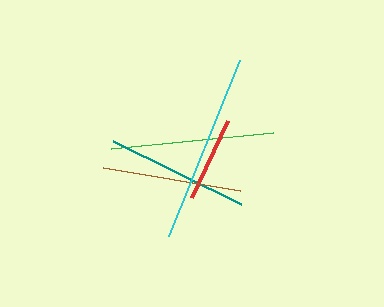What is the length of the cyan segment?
The cyan segment is approximately 189 pixels long.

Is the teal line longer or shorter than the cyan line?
The cyan line is longer than the teal line.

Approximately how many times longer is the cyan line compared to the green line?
The cyan line is approximately 1.2 times the length of the green line.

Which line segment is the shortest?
The red line is the shortest at approximately 85 pixels.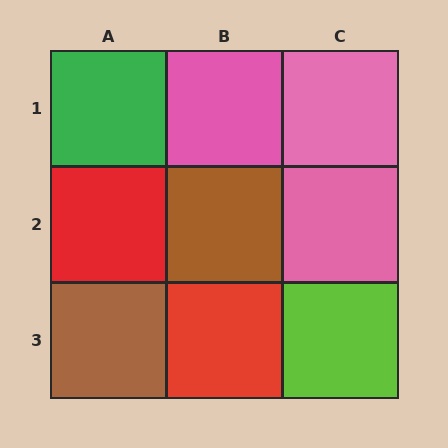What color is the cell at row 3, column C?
Lime.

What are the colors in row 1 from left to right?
Green, pink, pink.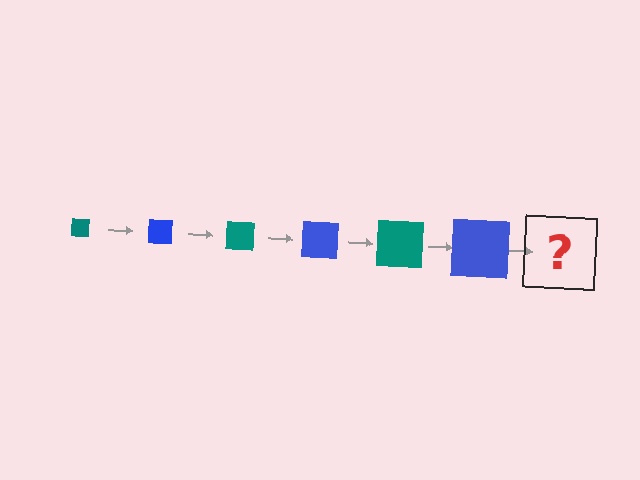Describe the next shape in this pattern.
It should be a teal square, larger than the previous one.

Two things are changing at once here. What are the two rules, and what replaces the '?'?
The two rules are that the square grows larger each step and the color cycles through teal and blue. The '?' should be a teal square, larger than the previous one.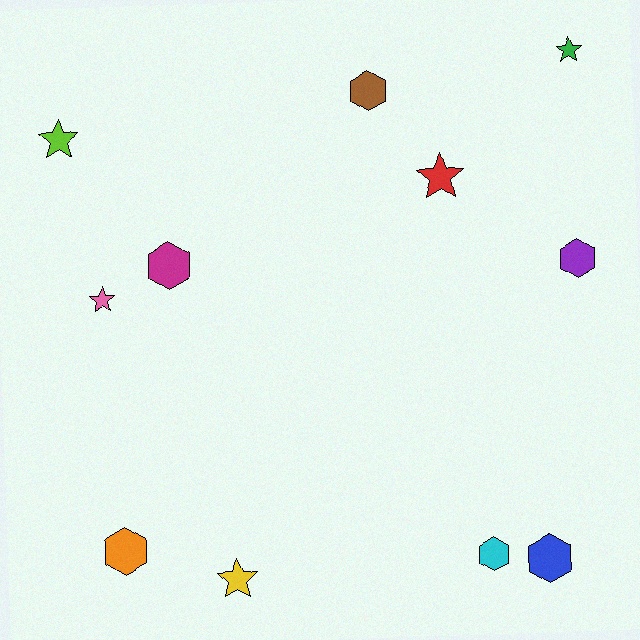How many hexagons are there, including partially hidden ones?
There are 6 hexagons.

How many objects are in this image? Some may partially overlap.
There are 11 objects.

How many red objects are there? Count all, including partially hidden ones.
There is 1 red object.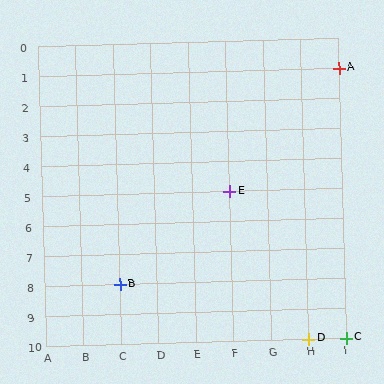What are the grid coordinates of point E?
Point E is at grid coordinates (F, 5).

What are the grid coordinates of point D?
Point D is at grid coordinates (H, 10).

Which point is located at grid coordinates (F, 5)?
Point E is at (F, 5).